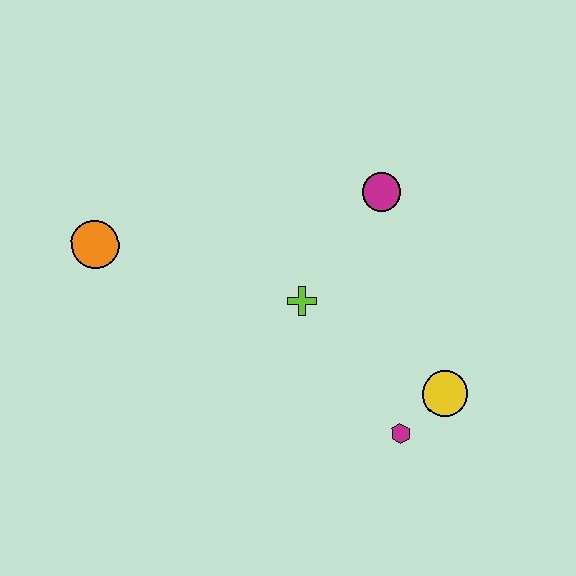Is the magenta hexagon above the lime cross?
No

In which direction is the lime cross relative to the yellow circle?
The lime cross is to the left of the yellow circle.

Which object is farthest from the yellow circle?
The orange circle is farthest from the yellow circle.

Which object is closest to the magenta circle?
The lime cross is closest to the magenta circle.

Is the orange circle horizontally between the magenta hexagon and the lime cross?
No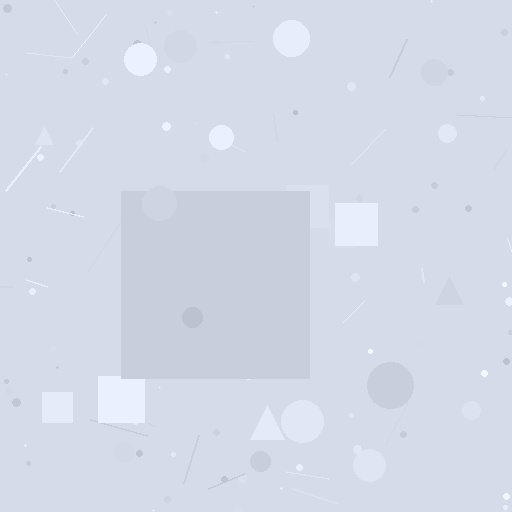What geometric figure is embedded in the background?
A square is embedded in the background.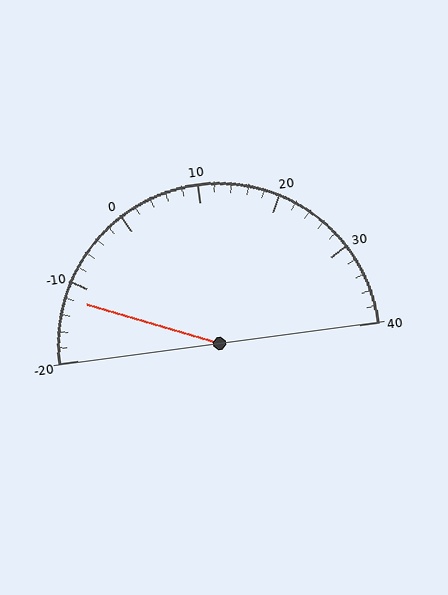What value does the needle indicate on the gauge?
The needle indicates approximately -12.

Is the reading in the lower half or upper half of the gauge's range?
The reading is in the lower half of the range (-20 to 40).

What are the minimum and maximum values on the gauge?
The gauge ranges from -20 to 40.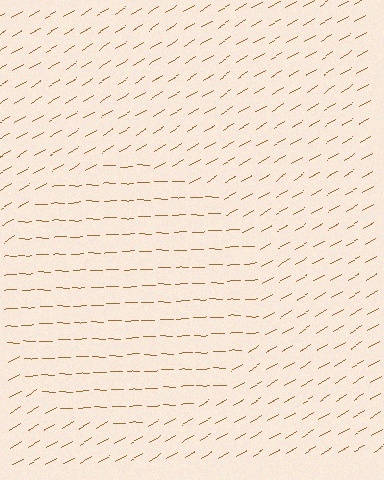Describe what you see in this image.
The image is filled with small brown line segments. A circle region in the image has lines oriented differently from the surrounding lines, creating a visible texture boundary.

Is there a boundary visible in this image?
Yes, there is a texture boundary formed by a change in line orientation.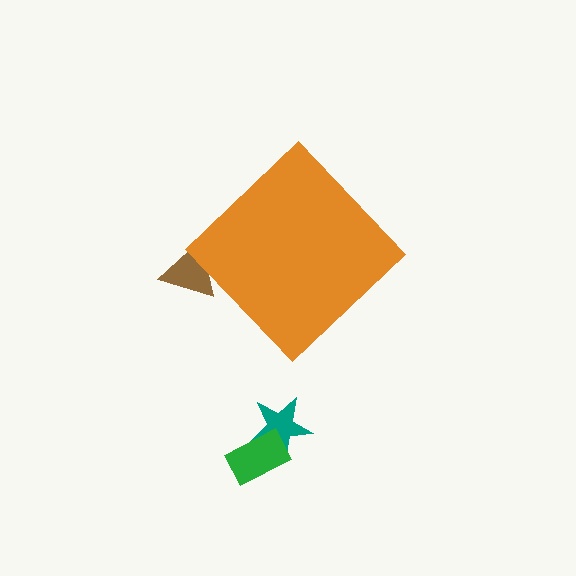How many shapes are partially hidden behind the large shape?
1 shape is partially hidden.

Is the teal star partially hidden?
No, the teal star is fully visible.